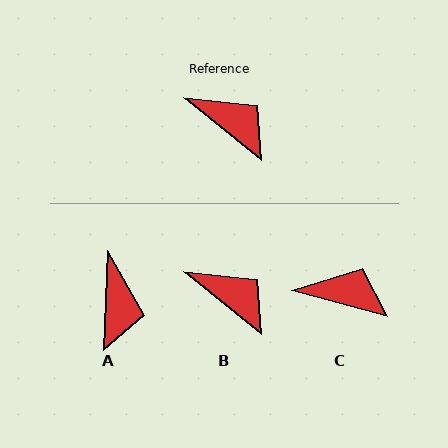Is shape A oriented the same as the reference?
No, it is off by about 54 degrees.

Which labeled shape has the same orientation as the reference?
B.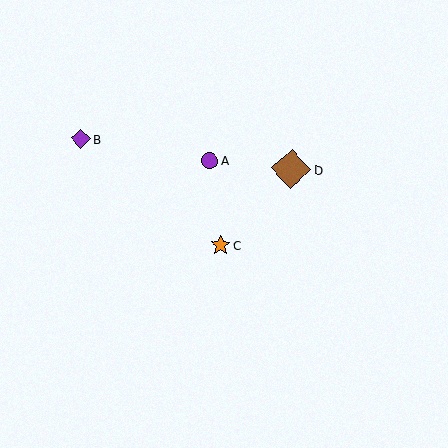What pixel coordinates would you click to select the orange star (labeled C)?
Click at (221, 245) to select the orange star C.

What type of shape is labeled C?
Shape C is an orange star.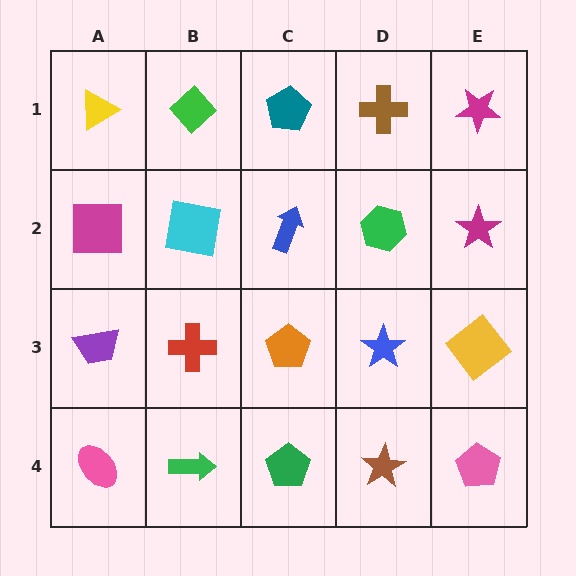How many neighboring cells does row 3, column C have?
4.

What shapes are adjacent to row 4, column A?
A purple trapezoid (row 3, column A), a green arrow (row 4, column B).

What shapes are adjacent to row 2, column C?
A teal pentagon (row 1, column C), an orange pentagon (row 3, column C), a cyan square (row 2, column B), a green hexagon (row 2, column D).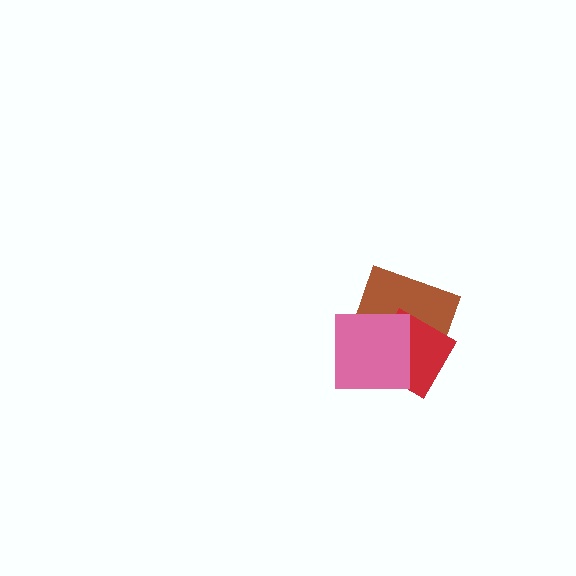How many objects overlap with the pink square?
2 objects overlap with the pink square.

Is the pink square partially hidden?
No, no other shape covers it.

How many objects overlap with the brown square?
2 objects overlap with the brown square.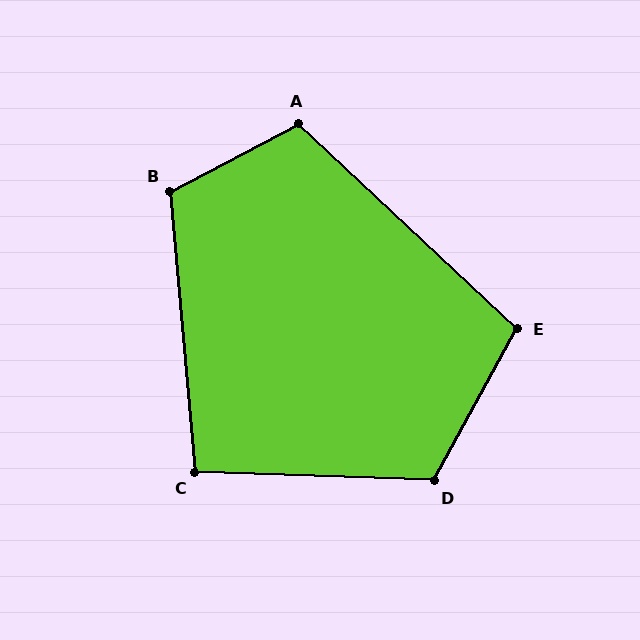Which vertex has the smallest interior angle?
C, at approximately 97 degrees.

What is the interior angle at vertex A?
Approximately 109 degrees (obtuse).